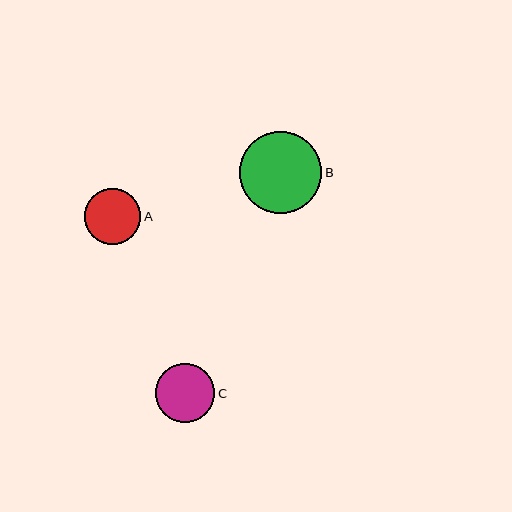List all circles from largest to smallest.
From largest to smallest: B, C, A.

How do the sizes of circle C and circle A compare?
Circle C and circle A are approximately the same size.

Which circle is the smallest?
Circle A is the smallest with a size of approximately 56 pixels.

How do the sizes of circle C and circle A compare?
Circle C and circle A are approximately the same size.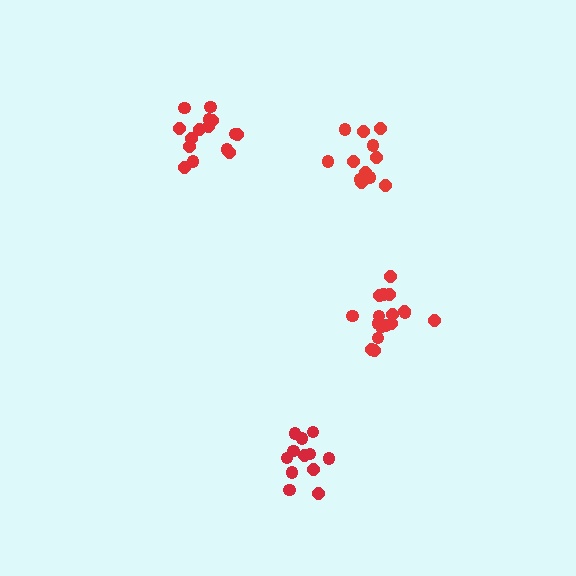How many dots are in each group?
Group 1: 12 dots, Group 2: 12 dots, Group 3: 17 dots, Group 4: 15 dots (56 total).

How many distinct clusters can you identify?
There are 4 distinct clusters.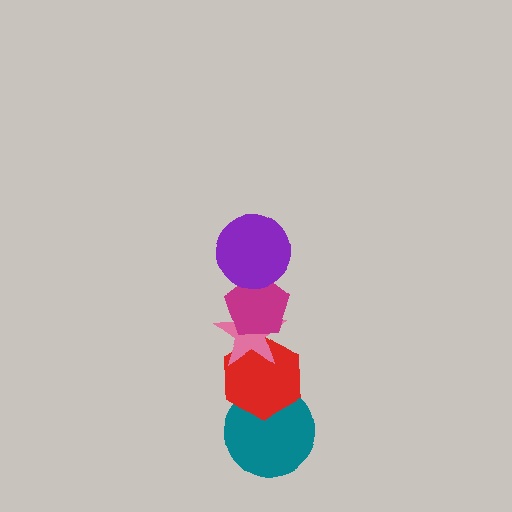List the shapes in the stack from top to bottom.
From top to bottom: the purple circle, the magenta pentagon, the pink star, the red hexagon, the teal circle.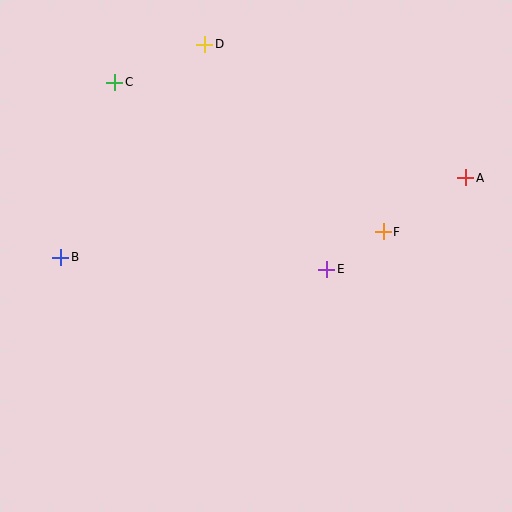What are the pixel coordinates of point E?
Point E is at (327, 269).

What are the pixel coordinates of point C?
Point C is at (115, 82).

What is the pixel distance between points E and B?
The distance between E and B is 266 pixels.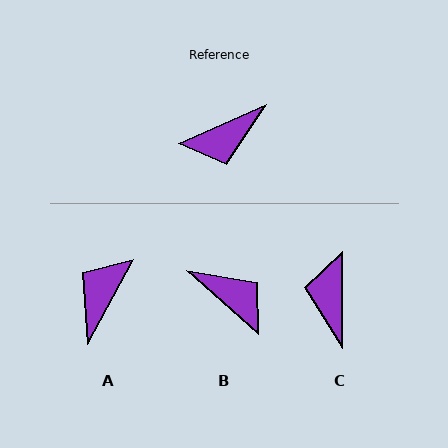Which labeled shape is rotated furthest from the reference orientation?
A, about 143 degrees away.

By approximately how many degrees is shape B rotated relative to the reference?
Approximately 114 degrees counter-clockwise.